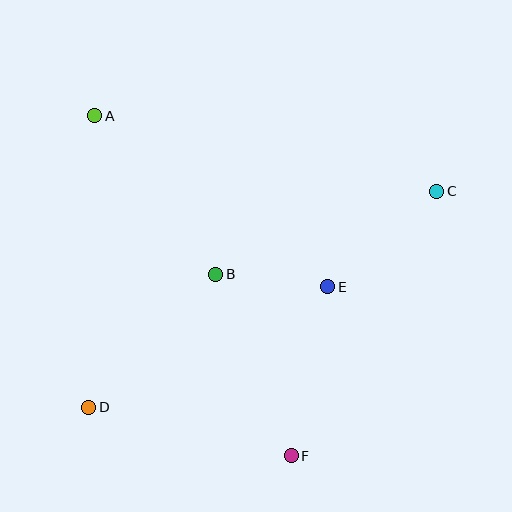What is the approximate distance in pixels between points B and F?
The distance between B and F is approximately 197 pixels.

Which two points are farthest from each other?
Points C and D are farthest from each other.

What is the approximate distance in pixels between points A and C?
The distance between A and C is approximately 350 pixels.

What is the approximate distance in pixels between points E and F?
The distance between E and F is approximately 173 pixels.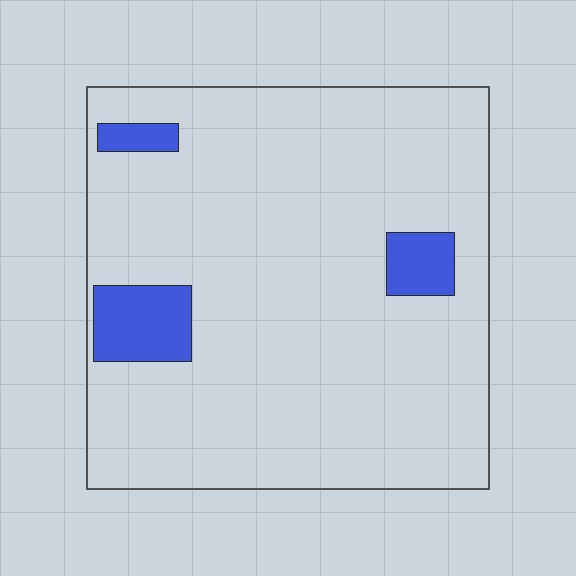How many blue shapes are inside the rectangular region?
3.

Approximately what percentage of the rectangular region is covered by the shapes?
Approximately 10%.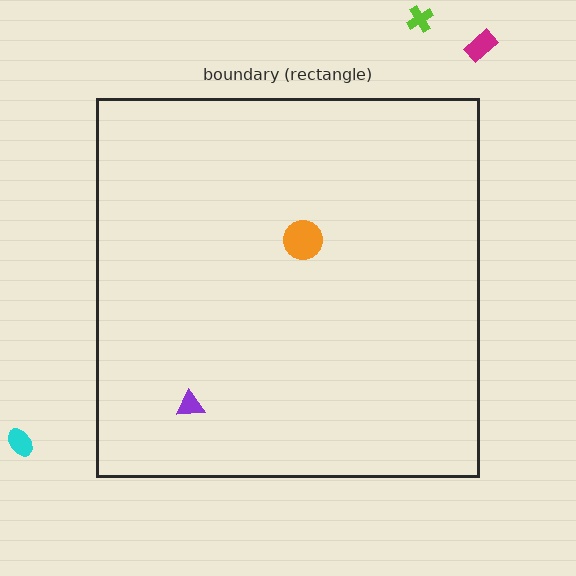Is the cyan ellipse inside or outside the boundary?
Outside.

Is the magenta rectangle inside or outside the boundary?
Outside.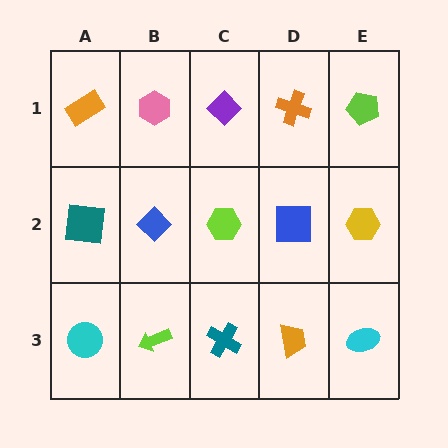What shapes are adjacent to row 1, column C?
A lime hexagon (row 2, column C), a pink hexagon (row 1, column B), an orange cross (row 1, column D).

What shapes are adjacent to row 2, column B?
A pink hexagon (row 1, column B), a lime arrow (row 3, column B), a teal square (row 2, column A), a lime hexagon (row 2, column C).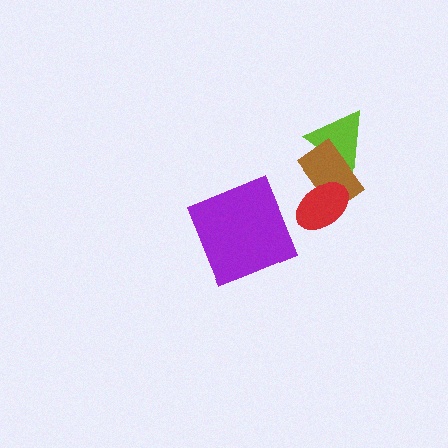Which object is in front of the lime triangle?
The brown rectangle is in front of the lime triangle.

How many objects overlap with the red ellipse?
1 object overlaps with the red ellipse.